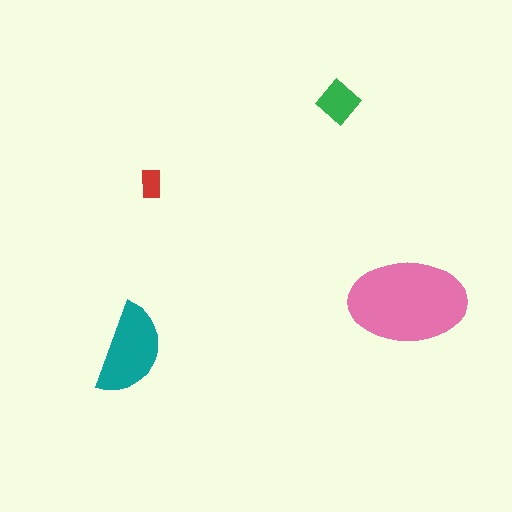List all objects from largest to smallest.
The pink ellipse, the teal semicircle, the green diamond, the red rectangle.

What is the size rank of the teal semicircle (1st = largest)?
2nd.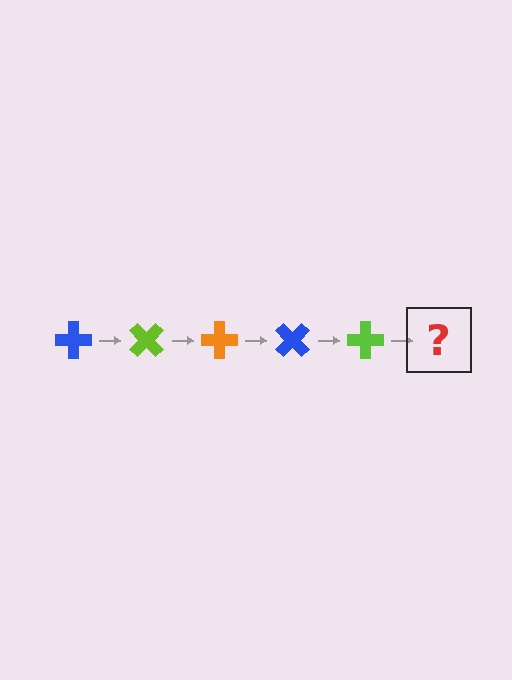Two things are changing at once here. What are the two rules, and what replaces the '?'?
The two rules are that it rotates 45 degrees each step and the color cycles through blue, lime, and orange. The '?' should be an orange cross, rotated 225 degrees from the start.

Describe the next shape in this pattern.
It should be an orange cross, rotated 225 degrees from the start.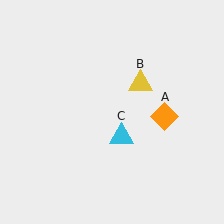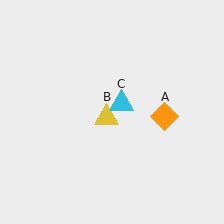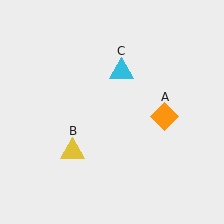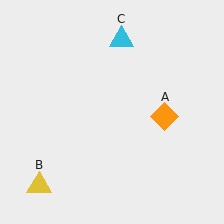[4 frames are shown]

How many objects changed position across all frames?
2 objects changed position: yellow triangle (object B), cyan triangle (object C).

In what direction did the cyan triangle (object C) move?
The cyan triangle (object C) moved up.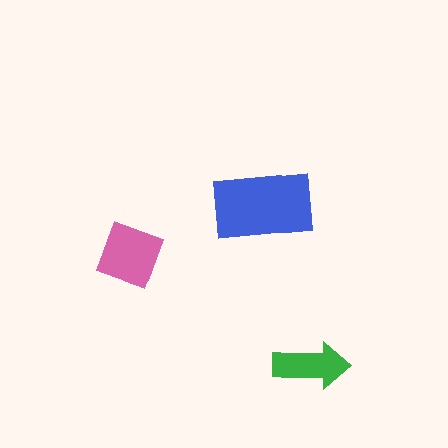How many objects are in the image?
There are 3 objects in the image.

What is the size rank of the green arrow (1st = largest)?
3rd.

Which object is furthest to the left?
The pink square is leftmost.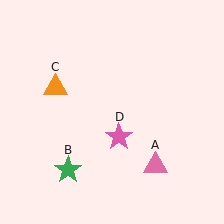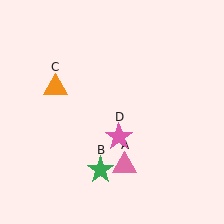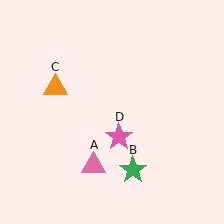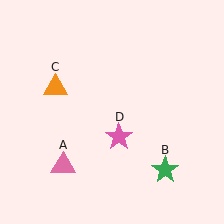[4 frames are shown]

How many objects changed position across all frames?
2 objects changed position: pink triangle (object A), green star (object B).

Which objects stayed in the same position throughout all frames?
Orange triangle (object C) and pink star (object D) remained stationary.